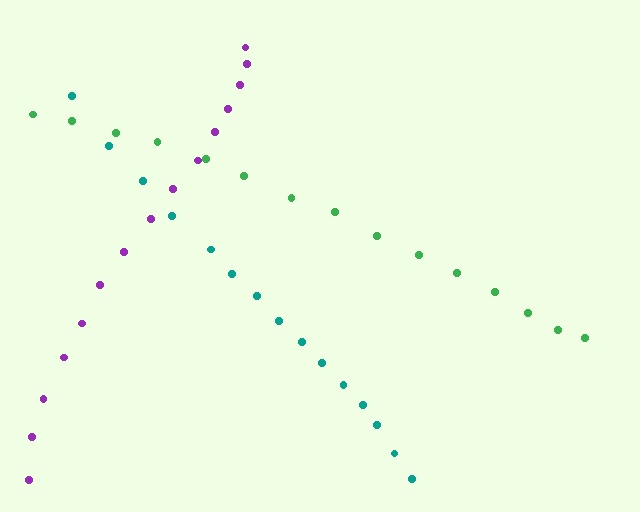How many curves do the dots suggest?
There are 3 distinct paths.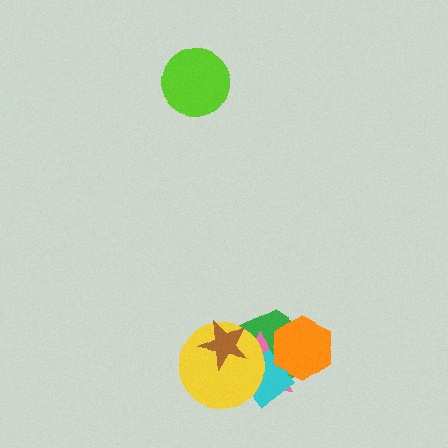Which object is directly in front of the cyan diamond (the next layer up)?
The yellow circle is directly in front of the cyan diamond.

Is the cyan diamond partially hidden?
Yes, it is partially covered by another shape.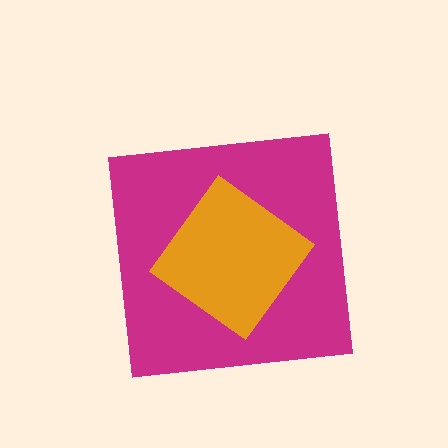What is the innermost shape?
The orange diamond.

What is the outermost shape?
The magenta square.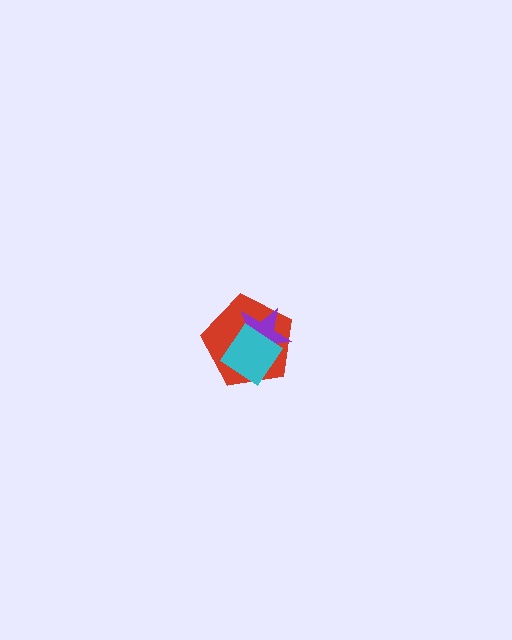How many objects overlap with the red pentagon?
2 objects overlap with the red pentagon.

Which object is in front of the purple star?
The cyan diamond is in front of the purple star.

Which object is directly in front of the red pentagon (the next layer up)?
The purple star is directly in front of the red pentagon.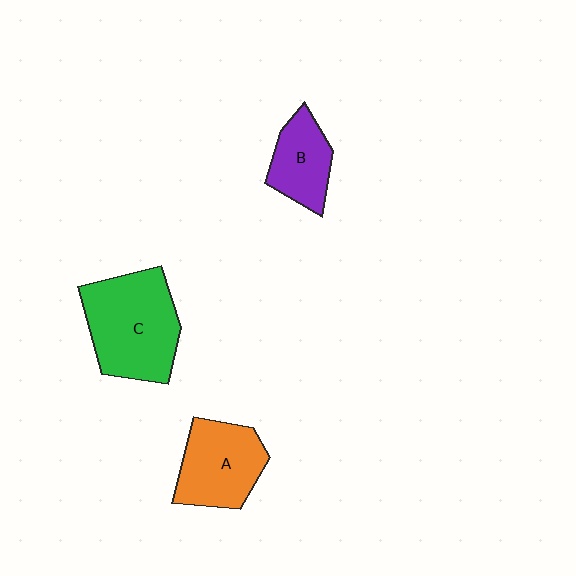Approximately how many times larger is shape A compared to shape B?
Approximately 1.4 times.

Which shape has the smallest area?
Shape B (purple).